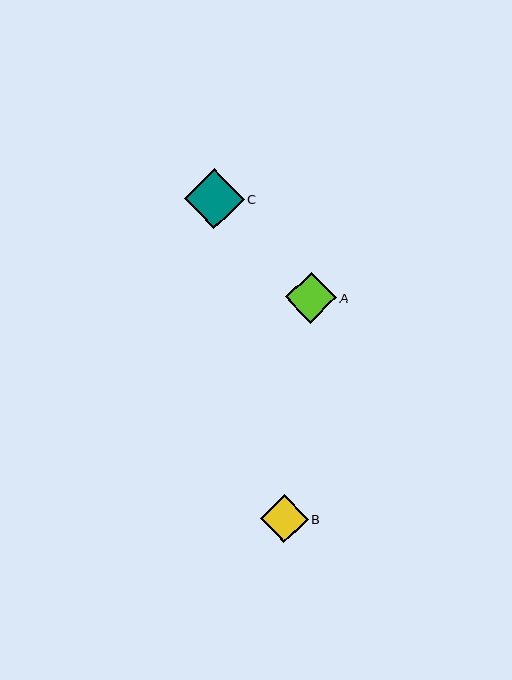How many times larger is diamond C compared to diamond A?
Diamond C is approximately 1.2 times the size of diamond A.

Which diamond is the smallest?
Diamond B is the smallest with a size of approximately 48 pixels.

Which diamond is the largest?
Diamond C is the largest with a size of approximately 60 pixels.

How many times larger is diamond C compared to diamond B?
Diamond C is approximately 1.2 times the size of diamond B.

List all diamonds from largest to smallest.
From largest to smallest: C, A, B.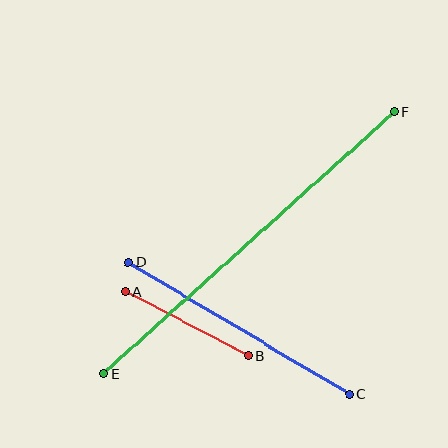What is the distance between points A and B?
The distance is approximately 139 pixels.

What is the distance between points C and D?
The distance is approximately 257 pixels.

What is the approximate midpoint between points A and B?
The midpoint is at approximately (187, 324) pixels.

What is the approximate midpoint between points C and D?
The midpoint is at approximately (239, 328) pixels.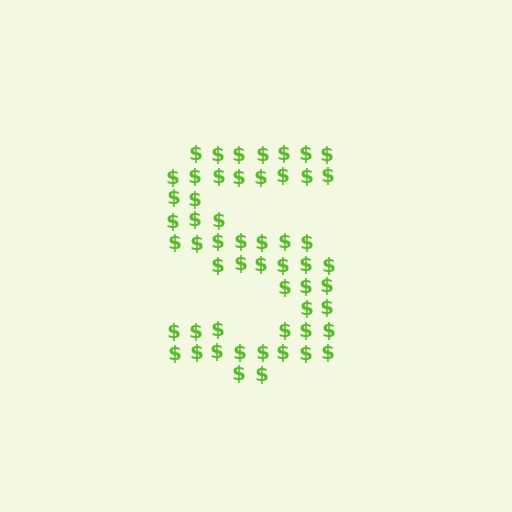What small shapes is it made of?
It is made of small dollar signs.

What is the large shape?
The large shape is the letter S.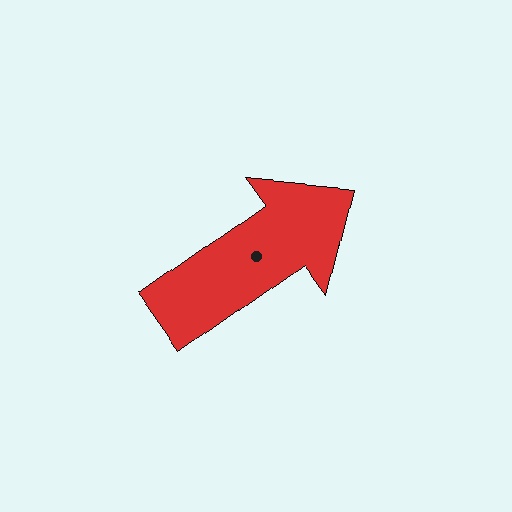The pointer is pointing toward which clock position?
Roughly 2 o'clock.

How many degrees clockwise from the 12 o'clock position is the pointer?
Approximately 55 degrees.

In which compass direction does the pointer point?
Northeast.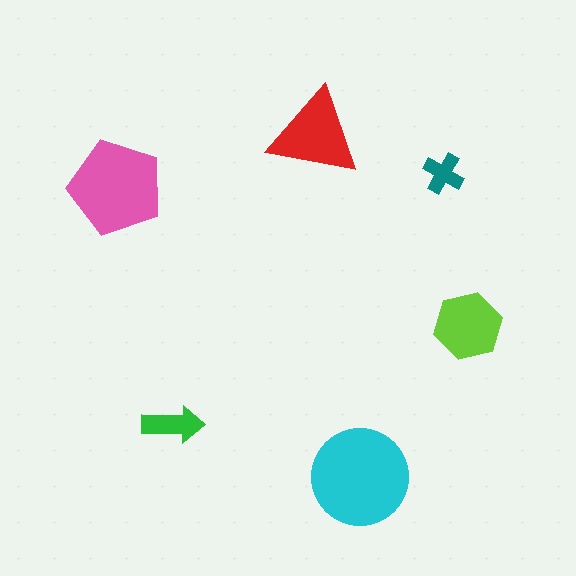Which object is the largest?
The cyan circle.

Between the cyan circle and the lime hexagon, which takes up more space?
The cyan circle.